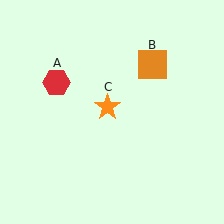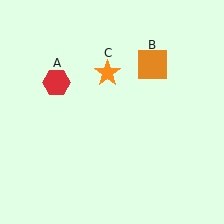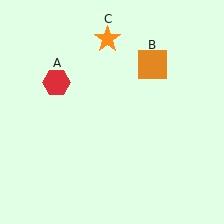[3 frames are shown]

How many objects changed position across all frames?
1 object changed position: orange star (object C).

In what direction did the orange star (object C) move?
The orange star (object C) moved up.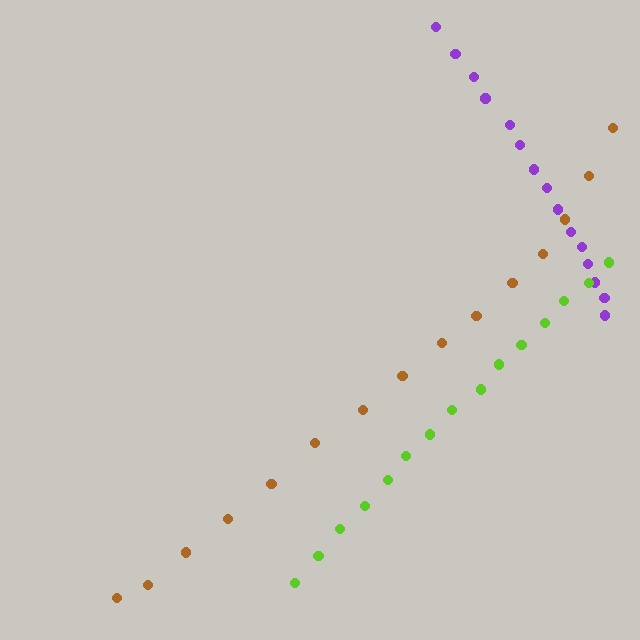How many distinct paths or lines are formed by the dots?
There are 3 distinct paths.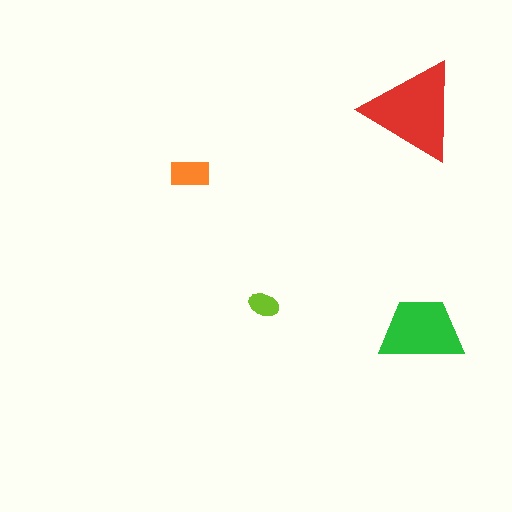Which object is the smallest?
The lime ellipse.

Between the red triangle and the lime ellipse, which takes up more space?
The red triangle.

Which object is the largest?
The red triangle.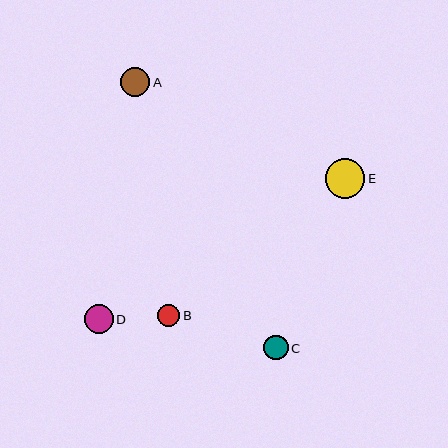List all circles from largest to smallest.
From largest to smallest: E, A, D, C, B.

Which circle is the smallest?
Circle B is the smallest with a size of approximately 22 pixels.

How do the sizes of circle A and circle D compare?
Circle A and circle D are approximately the same size.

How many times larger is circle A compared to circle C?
Circle A is approximately 1.2 times the size of circle C.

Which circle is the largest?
Circle E is the largest with a size of approximately 39 pixels.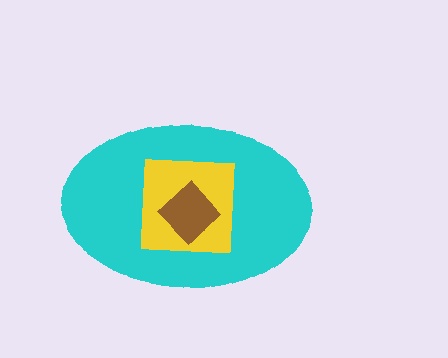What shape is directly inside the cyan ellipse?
The yellow square.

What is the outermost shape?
The cyan ellipse.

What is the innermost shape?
The brown diamond.